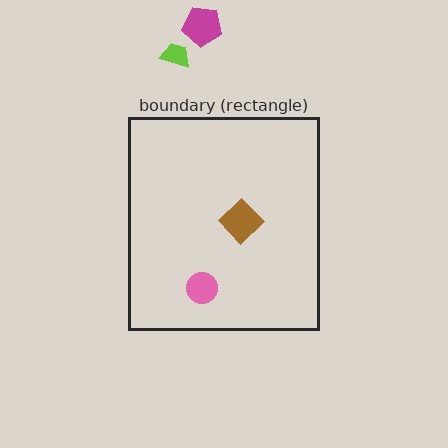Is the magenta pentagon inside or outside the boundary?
Outside.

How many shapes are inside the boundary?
2 inside, 2 outside.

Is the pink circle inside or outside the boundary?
Inside.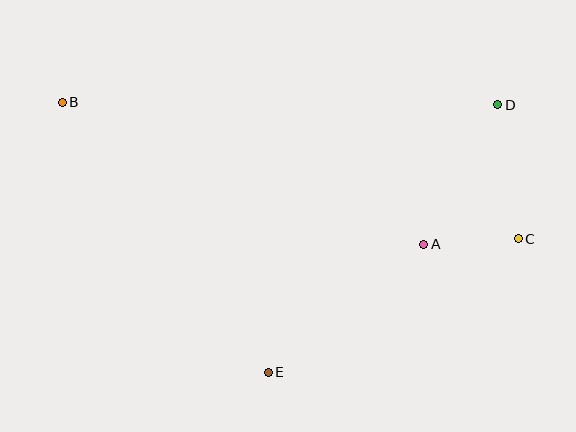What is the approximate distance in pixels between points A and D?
The distance between A and D is approximately 158 pixels.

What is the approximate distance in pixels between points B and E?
The distance between B and E is approximately 340 pixels.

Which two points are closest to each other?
Points A and C are closest to each other.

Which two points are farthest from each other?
Points B and C are farthest from each other.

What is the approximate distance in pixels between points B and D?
The distance between B and D is approximately 436 pixels.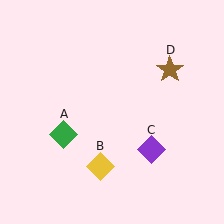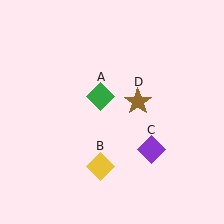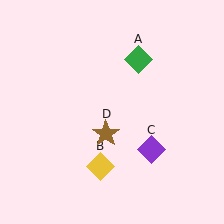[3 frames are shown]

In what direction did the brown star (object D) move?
The brown star (object D) moved down and to the left.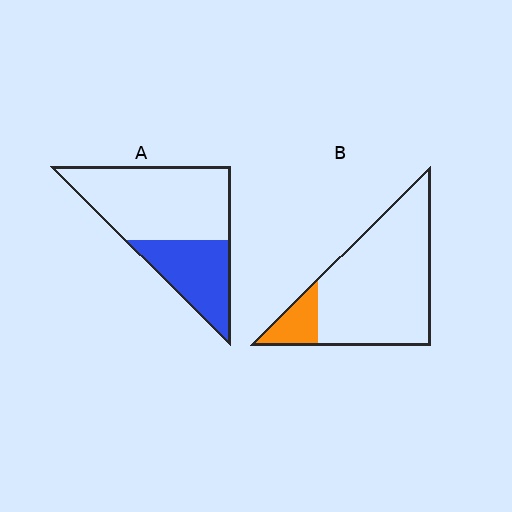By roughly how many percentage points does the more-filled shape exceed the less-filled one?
By roughly 20 percentage points (A over B).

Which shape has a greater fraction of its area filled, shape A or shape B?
Shape A.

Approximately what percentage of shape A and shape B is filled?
A is approximately 35% and B is approximately 15%.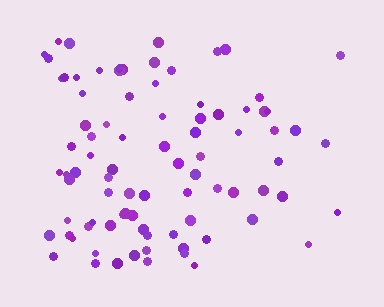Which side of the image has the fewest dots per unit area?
The right.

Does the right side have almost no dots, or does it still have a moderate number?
Still a moderate number, just noticeably fewer than the left.